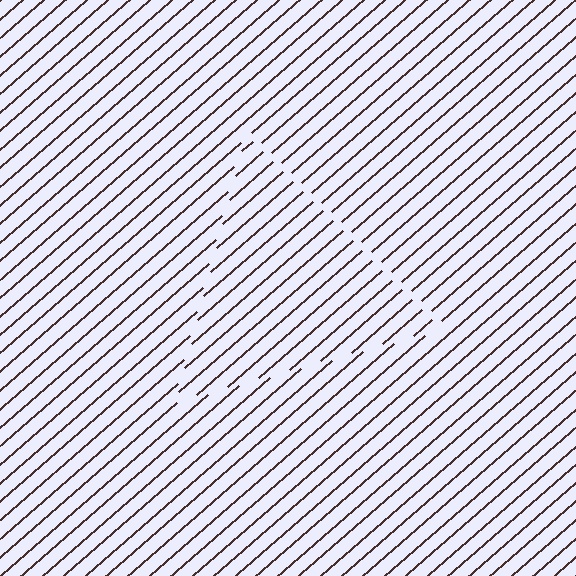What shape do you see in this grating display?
An illusory triangle. The interior of the shape contains the same grating, shifted by half a period — the contour is defined by the phase discontinuity where line-ends from the inner and outer gratings abut.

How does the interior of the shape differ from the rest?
The interior of the shape contains the same grating, shifted by half a period — the contour is defined by the phase discontinuity where line-ends from the inner and outer gratings abut.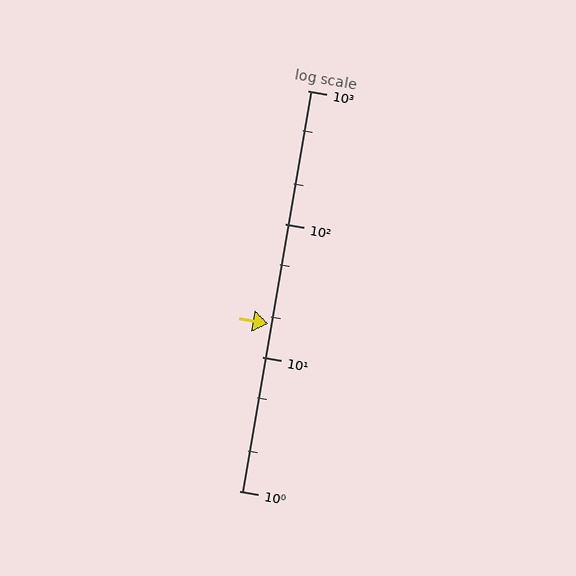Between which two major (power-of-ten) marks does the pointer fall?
The pointer is between 10 and 100.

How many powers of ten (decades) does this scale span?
The scale spans 3 decades, from 1 to 1000.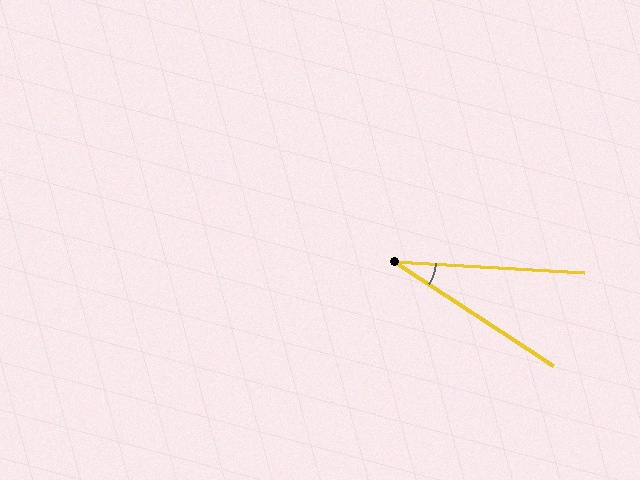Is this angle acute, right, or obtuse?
It is acute.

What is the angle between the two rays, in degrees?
Approximately 30 degrees.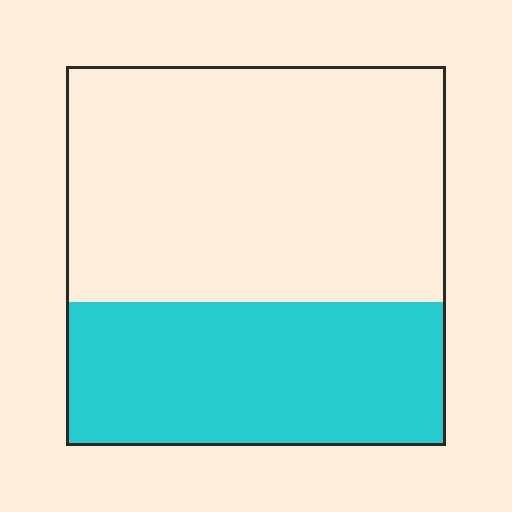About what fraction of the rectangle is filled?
About three eighths (3/8).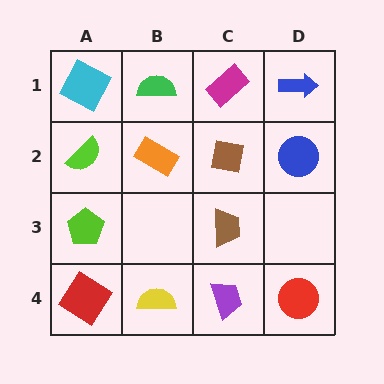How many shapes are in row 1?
4 shapes.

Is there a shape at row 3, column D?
No, that cell is empty.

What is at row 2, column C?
A brown square.